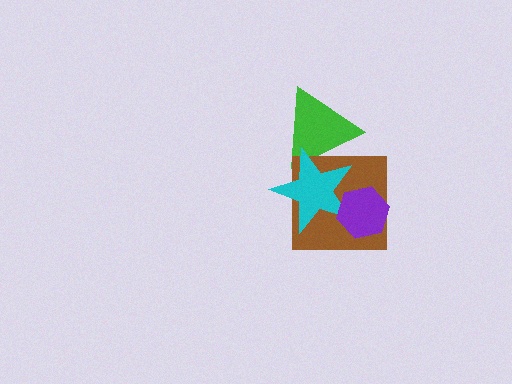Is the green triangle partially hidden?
Yes, it is partially covered by another shape.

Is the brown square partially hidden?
Yes, it is partially covered by another shape.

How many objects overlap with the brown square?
3 objects overlap with the brown square.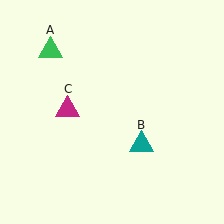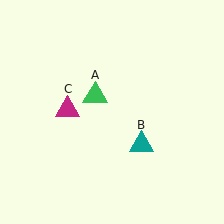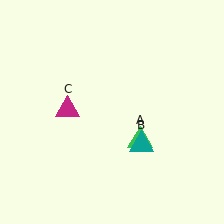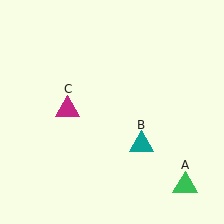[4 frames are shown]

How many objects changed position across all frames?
1 object changed position: green triangle (object A).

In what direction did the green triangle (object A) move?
The green triangle (object A) moved down and to the right.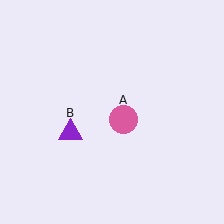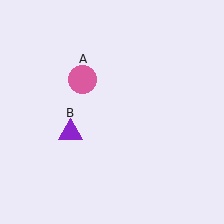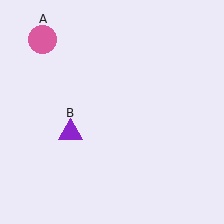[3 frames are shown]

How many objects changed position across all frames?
1 object changed position: pink circle (object A).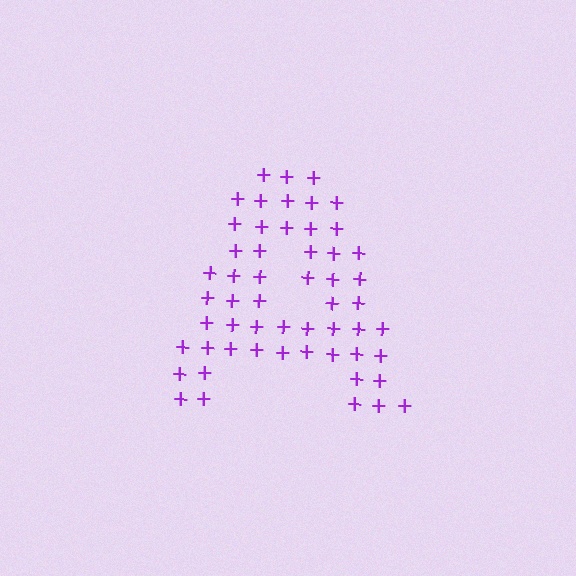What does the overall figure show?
The overall figure shows the letter A.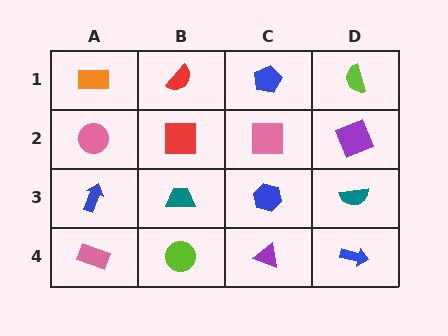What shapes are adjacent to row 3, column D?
A purple square (row 2, column D), a blue arrow (row 4, column D), a blue hexagon (row 3, column C).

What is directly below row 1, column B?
A red square.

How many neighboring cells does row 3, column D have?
3.